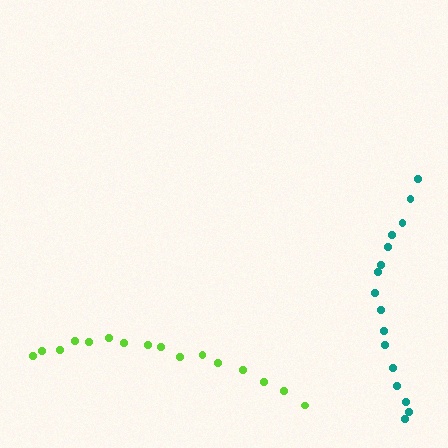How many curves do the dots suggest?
There are 2 distinct paths.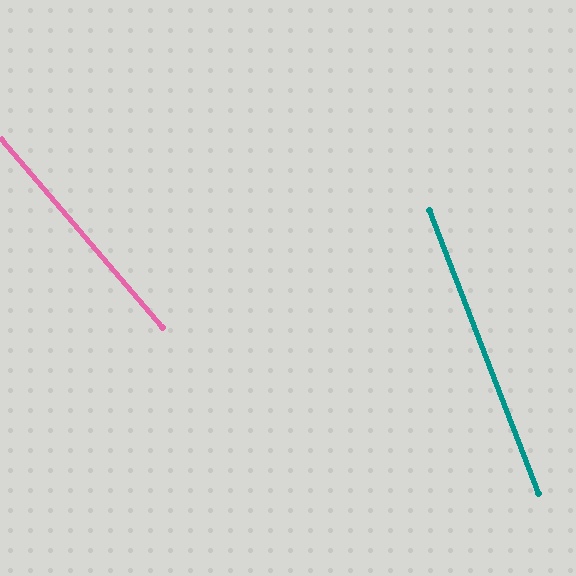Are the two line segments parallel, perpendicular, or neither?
Neither parallel nor perpendicular — they differ by about 20°.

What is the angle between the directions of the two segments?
Approximately 20 degrees.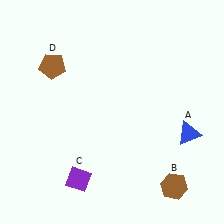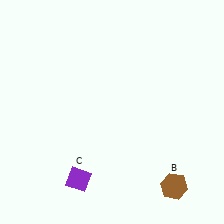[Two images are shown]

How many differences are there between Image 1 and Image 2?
There are 2 differences between the two images.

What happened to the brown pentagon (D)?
The brown pentagon (D) was removed in Image 2. It was in the top-left area of Image 1.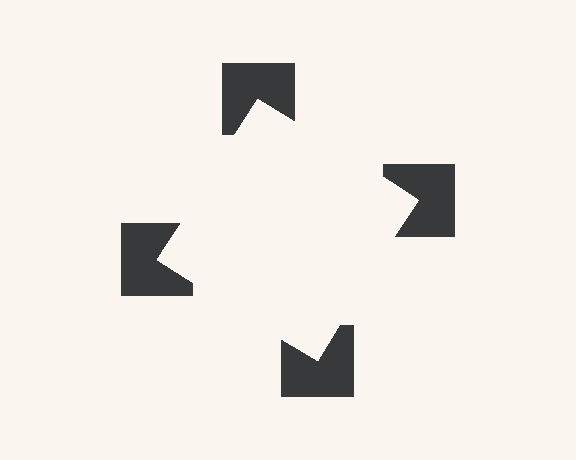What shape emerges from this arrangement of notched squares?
An illusory square — its edges are inferred from the aligned wedge cuts in the notched squares, not physically drawn.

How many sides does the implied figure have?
4 sides.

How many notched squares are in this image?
There are 4 — one at each vertex of the illusory square.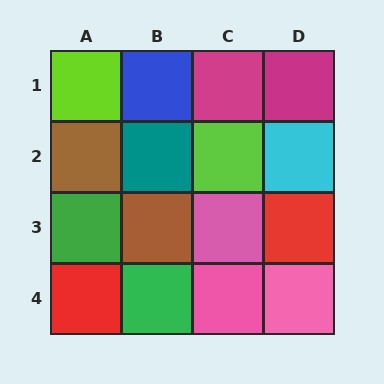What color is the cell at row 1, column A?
Lime.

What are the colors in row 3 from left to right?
Green, brown, pink, red.